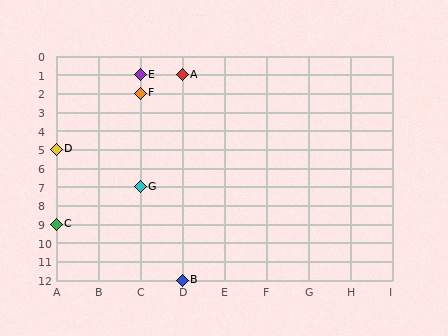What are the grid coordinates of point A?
Point A is at grid coordinates (D, 1).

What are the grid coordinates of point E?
Point E is at grid coordinates (C, 1).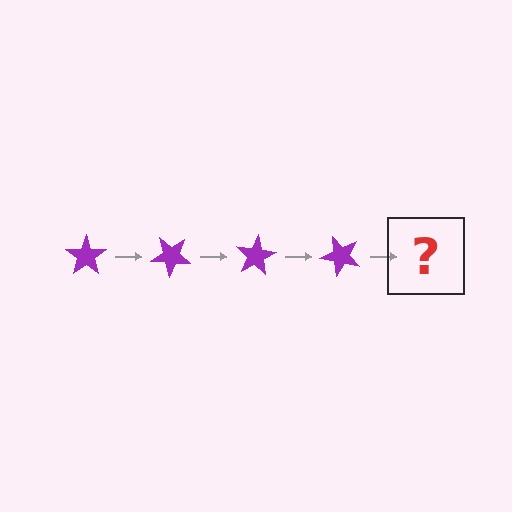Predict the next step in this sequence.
The next step is a purple star rotated 160 degrees.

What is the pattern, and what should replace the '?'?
The pattern is that the star rotates 40 degrees each step. The '?' should be a purple star rotated 160 degrees.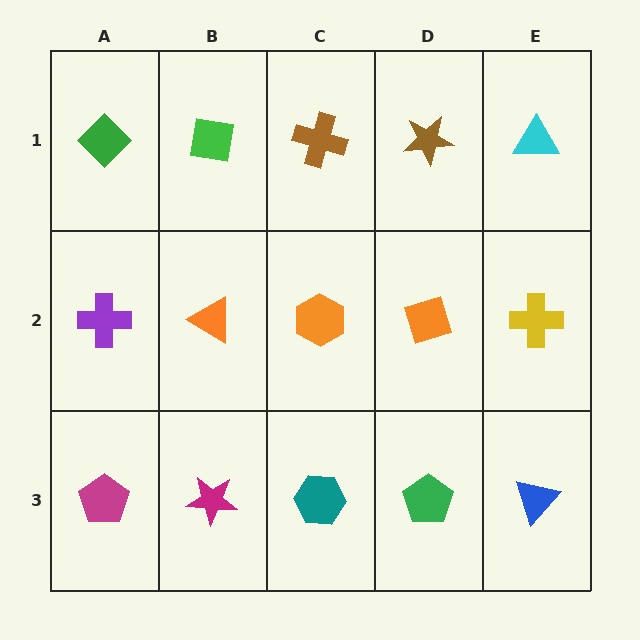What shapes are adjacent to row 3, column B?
An orange triangle (row 2, column B), a magenta pentagon (row 3, column A), a teal hexagon (row 3, column C).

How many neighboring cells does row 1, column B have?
3.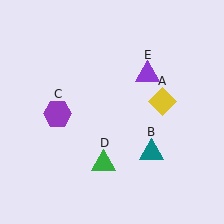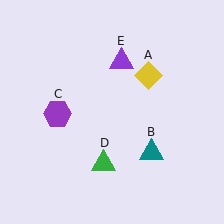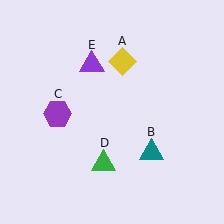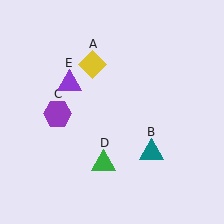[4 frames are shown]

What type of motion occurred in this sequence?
The yellow diamond (object A), purple triangle (object E) rotated counterclockwise around the center of the scene.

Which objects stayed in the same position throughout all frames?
Teal triangle (object B) and purple hexagon (object C) and green triangle (object D) remained stationary.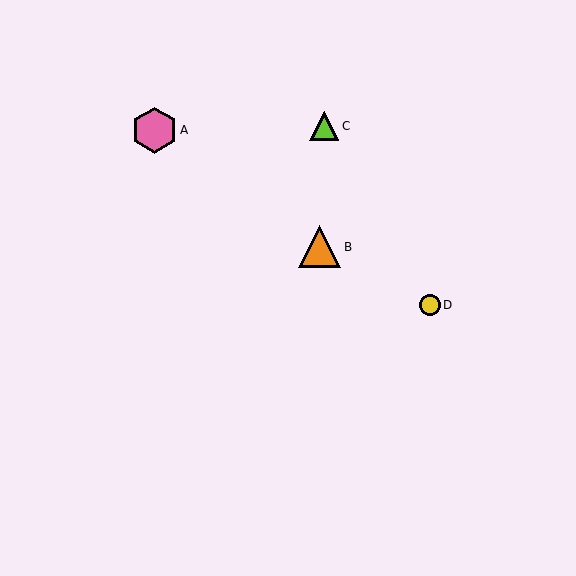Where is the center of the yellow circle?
The center of the yellow circle is at (430, 305).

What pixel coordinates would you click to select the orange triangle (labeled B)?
Click at (320, 247) to select the orange triangle B.